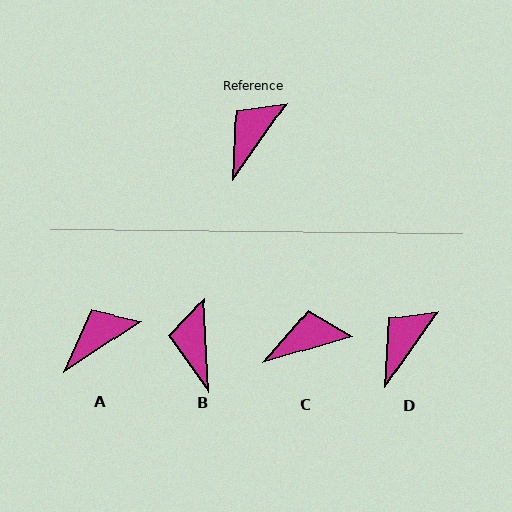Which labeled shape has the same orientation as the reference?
D.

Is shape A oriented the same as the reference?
No, it is off by about 21 degrees.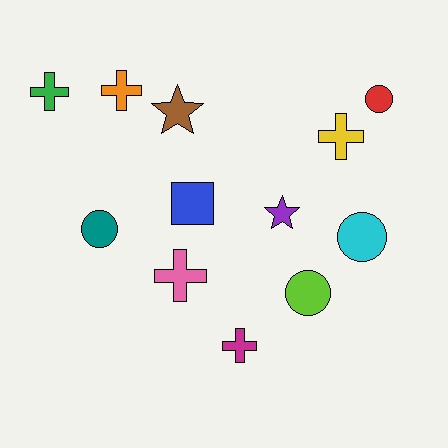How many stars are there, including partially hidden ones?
There are 2 stars.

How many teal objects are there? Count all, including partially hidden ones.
There is 1 teal object.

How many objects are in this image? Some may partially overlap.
There are 12 objects.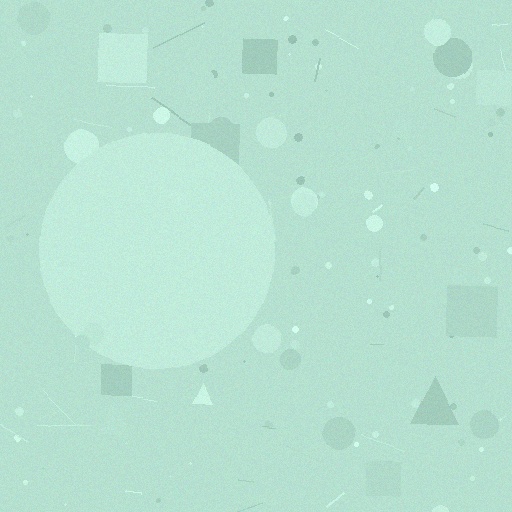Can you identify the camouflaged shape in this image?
The camouflaged shape is a circle.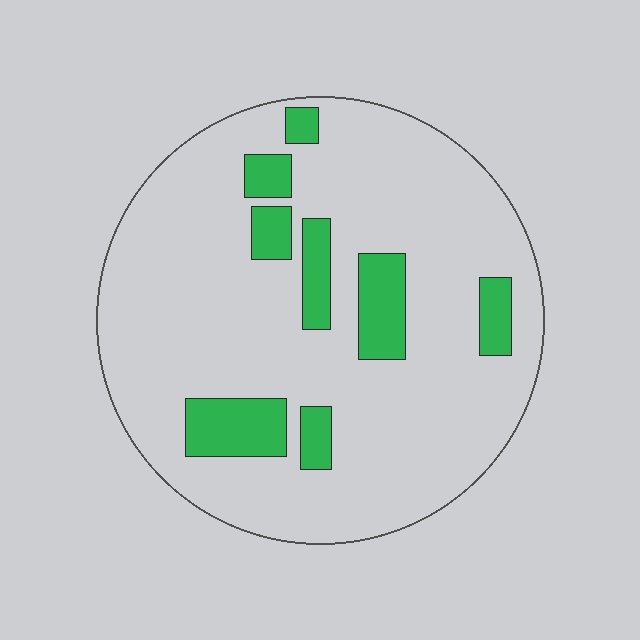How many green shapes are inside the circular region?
8.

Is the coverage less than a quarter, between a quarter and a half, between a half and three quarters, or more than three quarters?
Less than a quarter.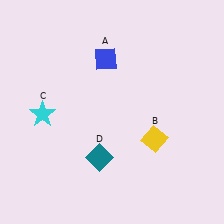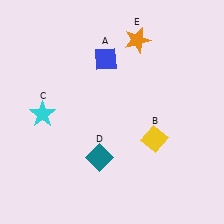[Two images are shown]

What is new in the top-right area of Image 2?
An orange star (E) was added in the top-right area of Image 2.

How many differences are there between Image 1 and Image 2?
There is 1 difference between the two images.